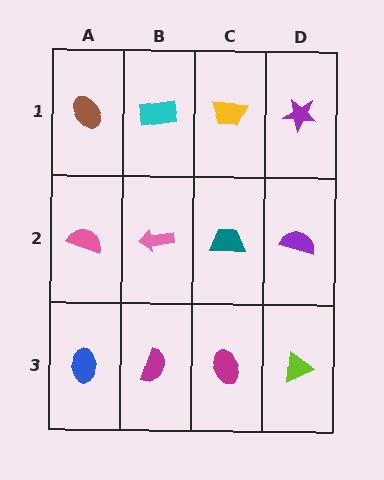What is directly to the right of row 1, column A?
A cyan rectangle.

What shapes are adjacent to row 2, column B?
A cyan rectangle (row 1, column B), a magenta semicircle (row 3, column B), a pink semicircle (row 2, column A), a teal trapezoid (row 2, column C).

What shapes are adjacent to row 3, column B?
A pink arrow (row 2, column B), a blue ellipse (row 3, column A), a magenta ellipse (row 3, column C).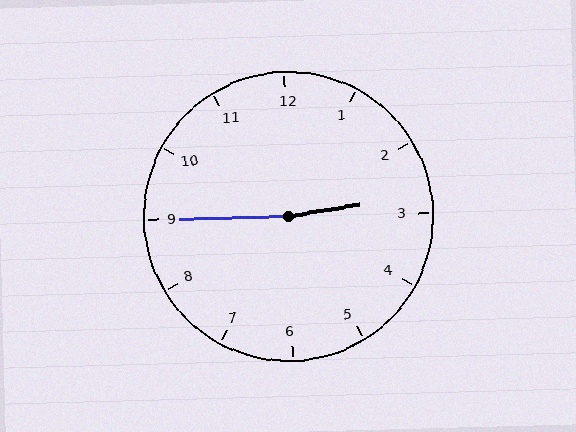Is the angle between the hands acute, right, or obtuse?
It is obtuse.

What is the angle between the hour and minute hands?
Approximately 172 degrees.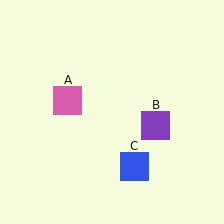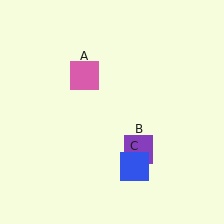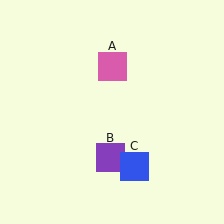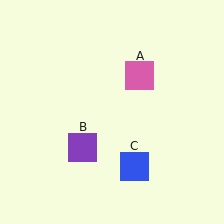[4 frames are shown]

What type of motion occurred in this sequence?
The pink square (object A), purple square (object B) rotated clockwise around the center of the scene.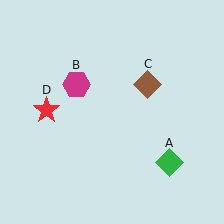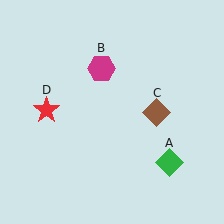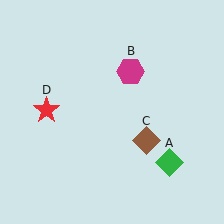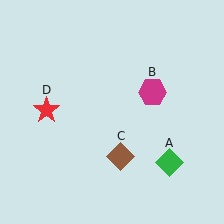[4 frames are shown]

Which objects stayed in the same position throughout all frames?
Green diamond (object A) and red star (object D) remained stationary.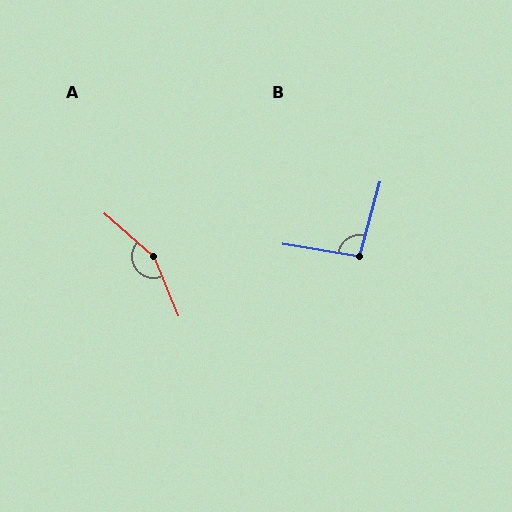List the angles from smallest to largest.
B (96°), A (154°).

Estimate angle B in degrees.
Approximately 96 degrees.